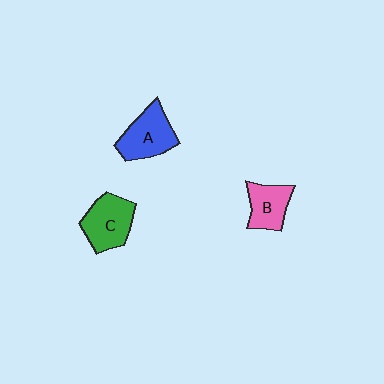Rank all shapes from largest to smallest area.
From largest to smallest: C (green), A (blue), B (pink).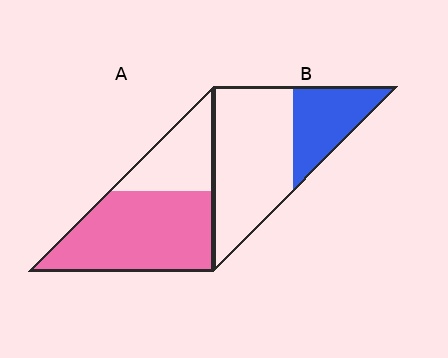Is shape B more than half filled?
No.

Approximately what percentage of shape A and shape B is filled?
A is approximately 70% and B is approximately 30%.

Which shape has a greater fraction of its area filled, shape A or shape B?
Shape A.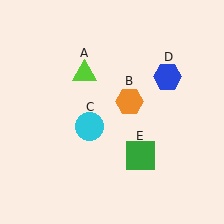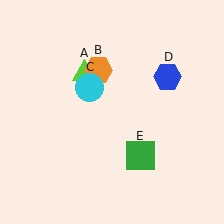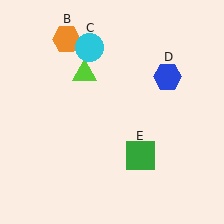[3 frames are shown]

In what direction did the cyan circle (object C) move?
The cyan circle (object C) moved up.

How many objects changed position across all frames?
2 objects changed position: orange hexagon (object B), cyan circle (object C).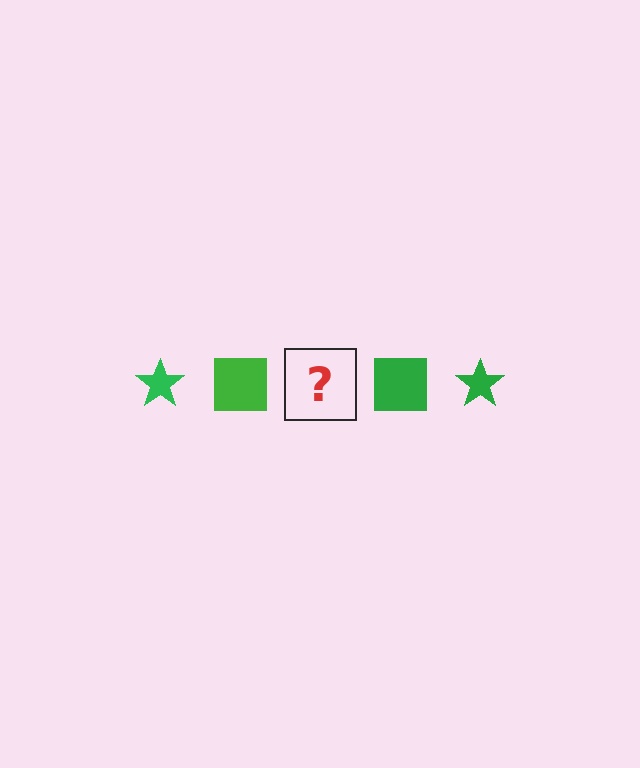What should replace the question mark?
The question mark should be replaced with a green star.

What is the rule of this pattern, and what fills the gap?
The rule is that the pattern cycles through star, square shapes in green. The gap should be filled with a green star.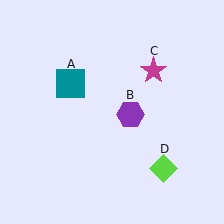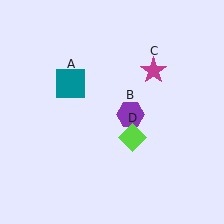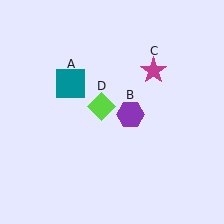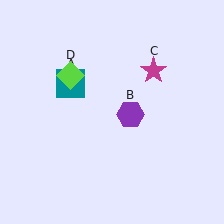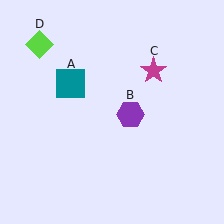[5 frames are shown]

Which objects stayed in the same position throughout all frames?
Teal square (object A) and purple hexagon (object B) and magenta star (object C) remained stationary.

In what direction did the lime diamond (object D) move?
The lime diamond (object D) moved up and to the left.